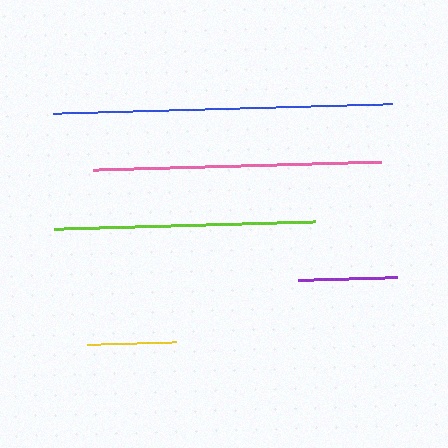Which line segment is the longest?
The blue line is the longest at approximately 339 pixels.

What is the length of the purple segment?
The purple segment is approximately 99 pixels long.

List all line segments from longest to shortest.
From longest to shortest: blue, pink, lime, purple, yellow.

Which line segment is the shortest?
The yellow line is the shortest at approximately 89 pixels.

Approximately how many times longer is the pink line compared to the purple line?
The pink line is approximately 2.9 times the length of the purple line.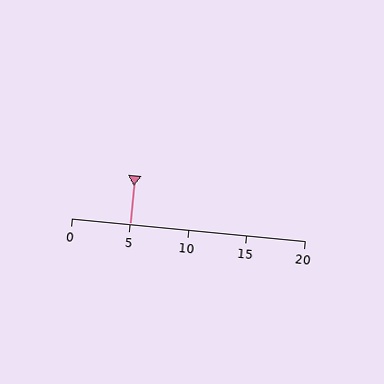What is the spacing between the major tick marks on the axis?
The major ticks are spaced 5 apart.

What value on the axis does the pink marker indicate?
The marker indicates approximately 5.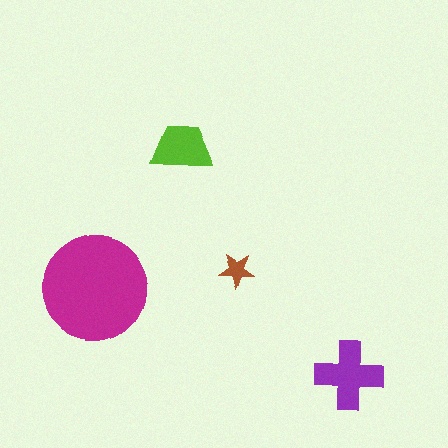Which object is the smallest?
The brown star.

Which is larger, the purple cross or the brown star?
The purple cross.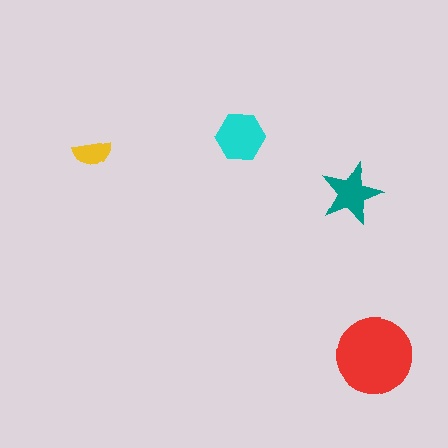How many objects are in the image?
There are 4 objects in the image.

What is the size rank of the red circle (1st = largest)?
1st.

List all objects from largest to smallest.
The red circle, the cyan hexagon, the teal star, the yellow semicircle.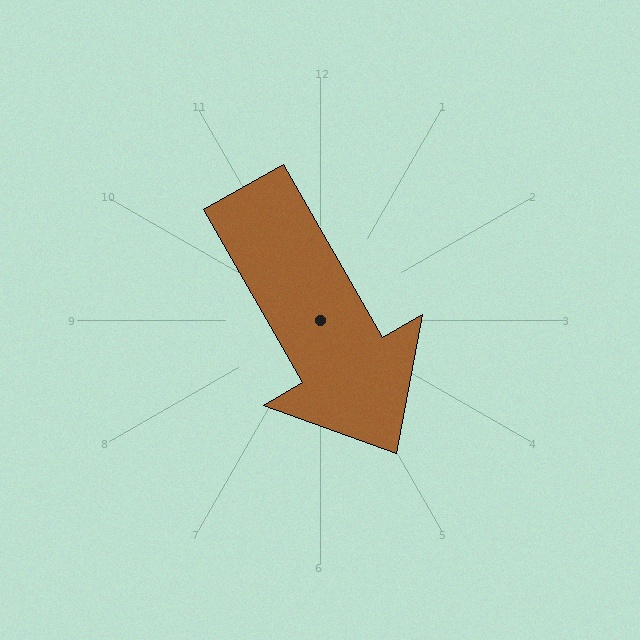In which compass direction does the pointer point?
Southeast.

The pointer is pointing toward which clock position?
Roughly 5 o'clock.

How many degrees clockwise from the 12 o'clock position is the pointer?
Approximately 150 degrees.